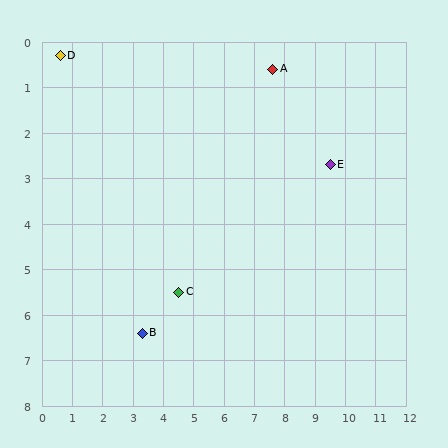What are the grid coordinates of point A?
Point A is at approximately (7.6, 0.6).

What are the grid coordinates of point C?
Point C is at approximately (4.5, 5.5).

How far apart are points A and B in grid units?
Points A and B are about 7.2 grid units apart.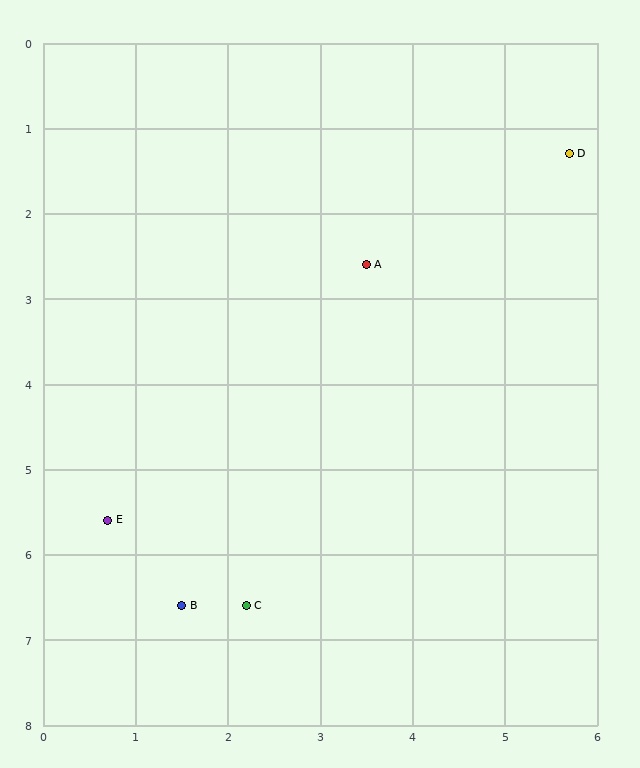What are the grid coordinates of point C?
Point C is at approximately (2.2, 6.6).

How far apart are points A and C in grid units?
Points A and C are about 4.2 grid units apart.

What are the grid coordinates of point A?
Point A is at approximately (3.5, 2.6).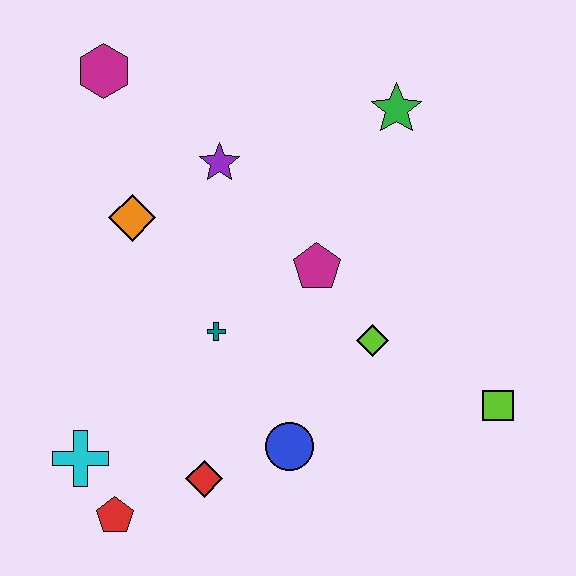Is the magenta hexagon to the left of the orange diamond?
Yes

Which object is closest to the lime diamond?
The magenta pentagon is closest to the lime diamond.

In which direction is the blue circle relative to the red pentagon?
The blue circle is to the right of the red pentagon.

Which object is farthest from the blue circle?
The magenta hexagon is farthest from the blue circle.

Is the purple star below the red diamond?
No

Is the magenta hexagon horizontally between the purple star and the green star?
No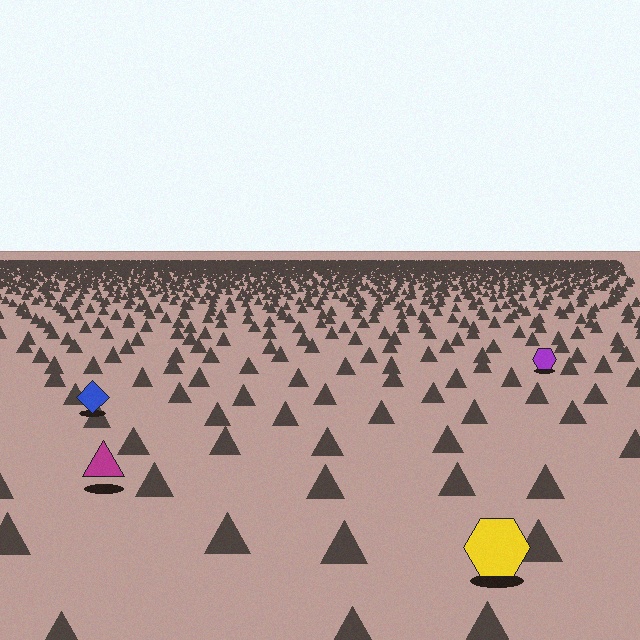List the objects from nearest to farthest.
From nearest to farthest: the yellow hexagon, the magenta triangle, the blue diamond, the purple hexagon.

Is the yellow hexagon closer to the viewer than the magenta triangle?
Yes. The yellow hexagon is closer — you can tell from the texture gradient: the ground texture is coarser near it.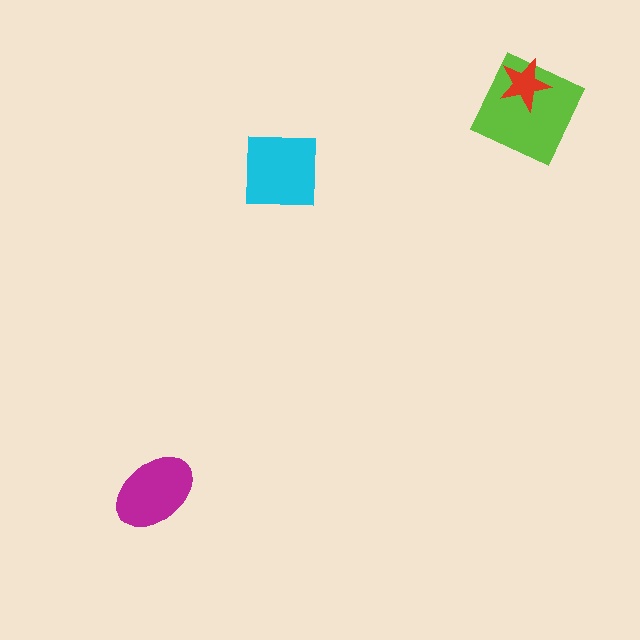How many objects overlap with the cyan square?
0 objects overlap with the cyan square.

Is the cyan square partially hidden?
No, no other shape covers it.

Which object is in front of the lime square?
The red star is in front of the lime square.